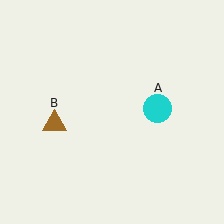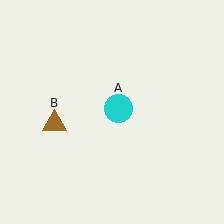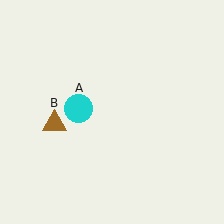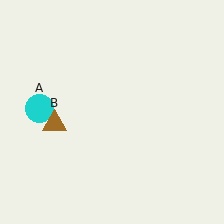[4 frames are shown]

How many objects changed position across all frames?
1 object changed position: cyan circle (object A).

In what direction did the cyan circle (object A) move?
The cyan circle (object A) moved left.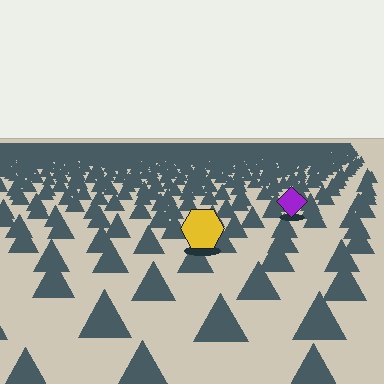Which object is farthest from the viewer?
The purple diamond is farthest from the viewer. It appears smaller and the ground texture around it is denser.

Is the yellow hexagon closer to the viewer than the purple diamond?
Yes. The yellow hexagon is closer — you can tell from the texture gradient: the ground texture is coarser near it.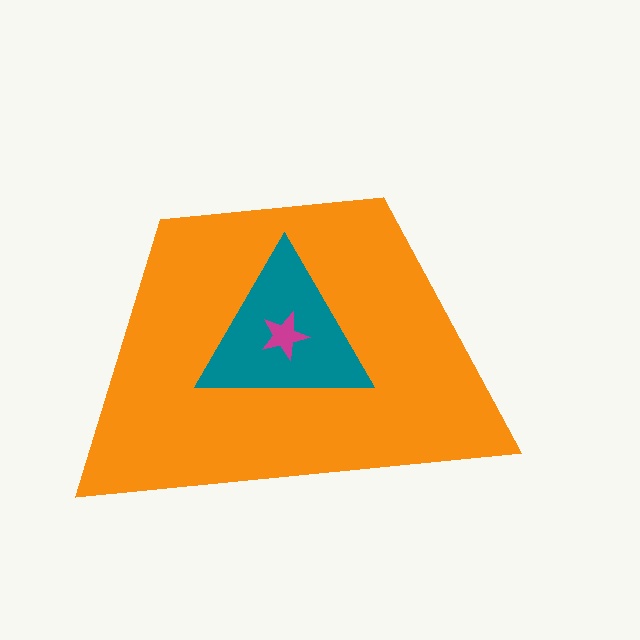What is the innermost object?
The magenta star.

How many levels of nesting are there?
3.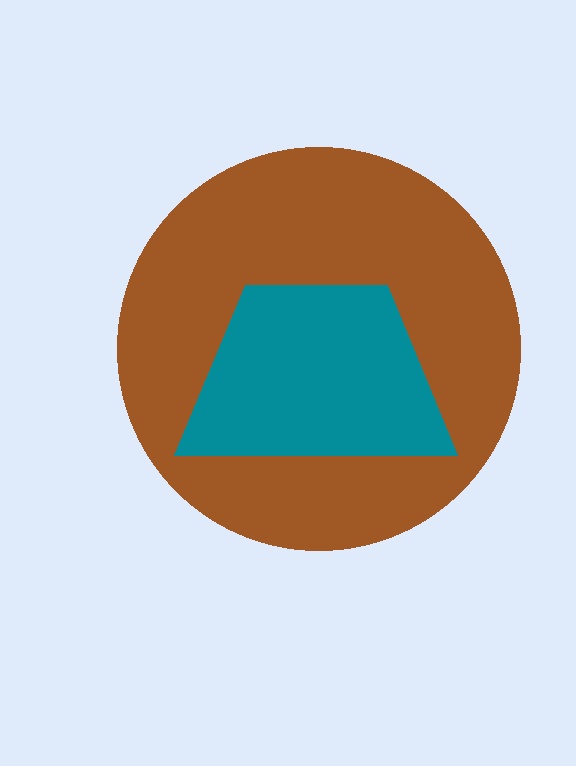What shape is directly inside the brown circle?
The teal trapezoid.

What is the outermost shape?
The brown circle.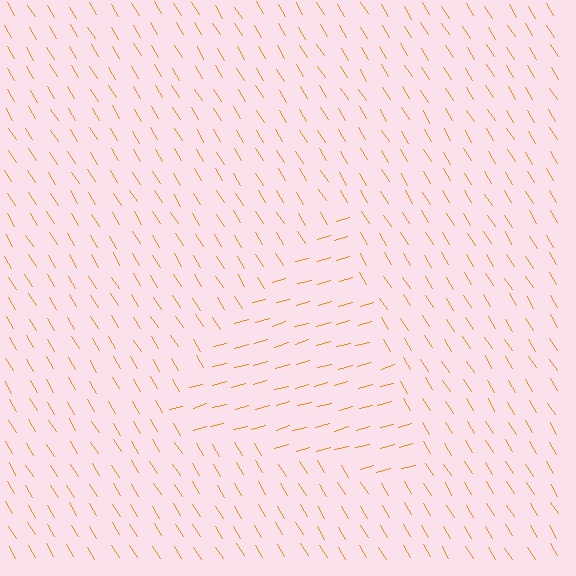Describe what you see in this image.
The image is filled with small orange line segments. A triangle region in the image has lines oriented differently from the surrounding lines, creating a visible texture boundary.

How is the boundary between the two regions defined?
The boundary is defined purely by a change in line orientation (approximately 74 degrees difference). All lines are the same color and thickness.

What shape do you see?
I see a triangle.